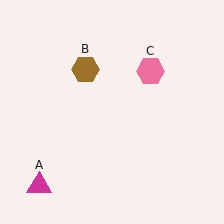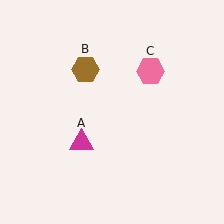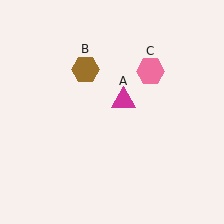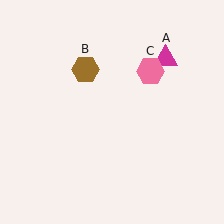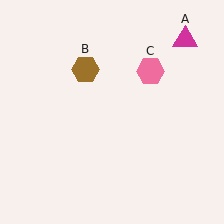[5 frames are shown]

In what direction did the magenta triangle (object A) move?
The magenta triangle (object A) moved up and to the right.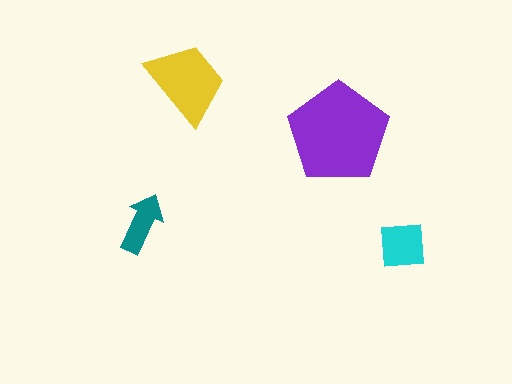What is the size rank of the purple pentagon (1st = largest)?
1st.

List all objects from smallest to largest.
The teal arrow, the cyan square, the yellow trapezoid, the purple pentagon.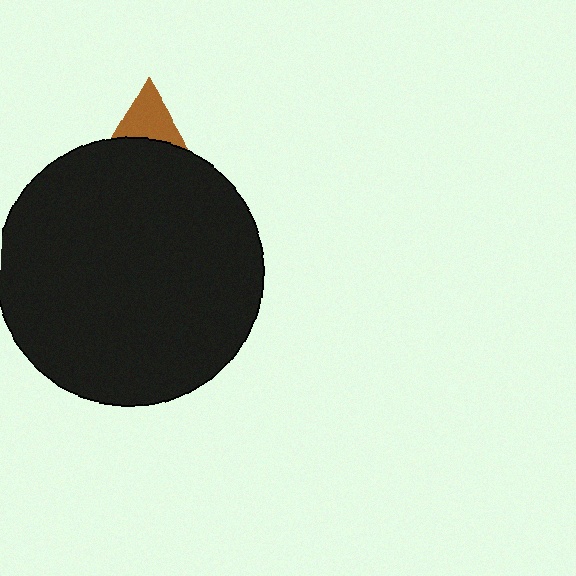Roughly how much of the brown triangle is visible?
A small part of it is visible (roughly 31%).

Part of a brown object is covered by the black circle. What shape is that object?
It is a triangle.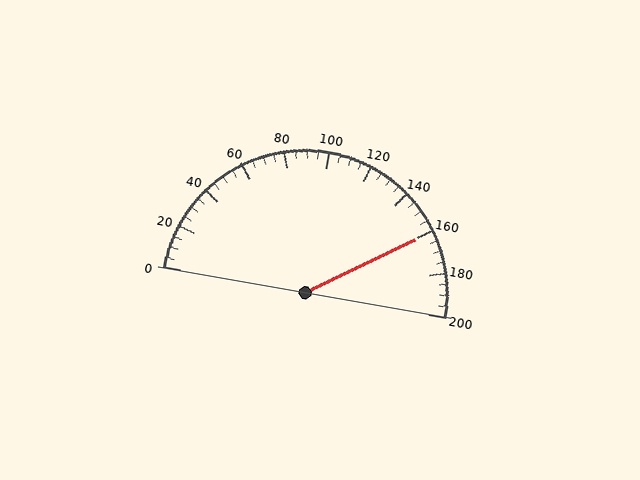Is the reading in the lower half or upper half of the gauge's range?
The reading is in the upper half of the range (0 to 200).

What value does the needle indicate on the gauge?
The needle indicates approximately 160.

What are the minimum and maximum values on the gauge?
The gauge ranges from 0 to 200.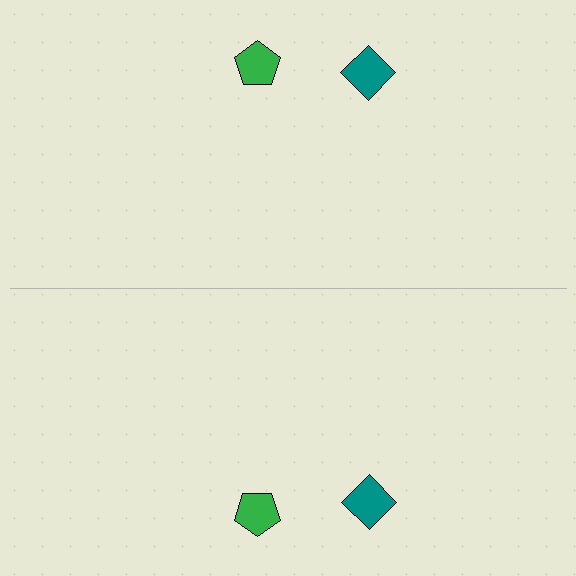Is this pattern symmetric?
Yes, this pattern has bilateral (reflection) symmetry.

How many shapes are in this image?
There are 4 shapes in this image.